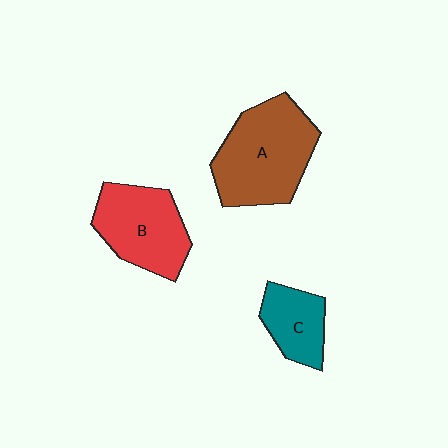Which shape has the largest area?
Shape A (brown).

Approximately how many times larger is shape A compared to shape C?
Approximately 2.0 times.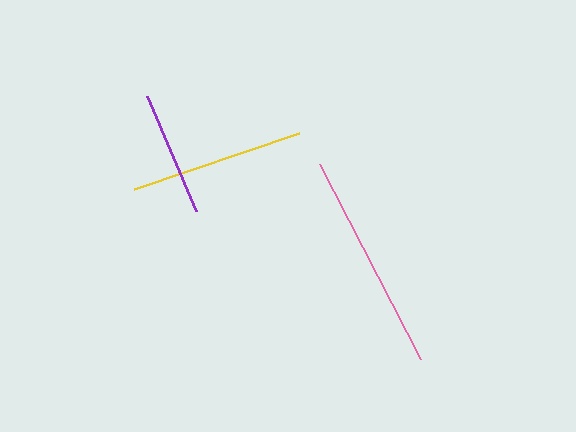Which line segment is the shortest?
The purple line is the shortest at approximately 124 pixels.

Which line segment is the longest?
The pink line is the longest at approximately 219 pixels.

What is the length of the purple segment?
The purple segment is approximately 124 pixels long.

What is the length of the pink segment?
The pink segment is approximately 219 pixels long.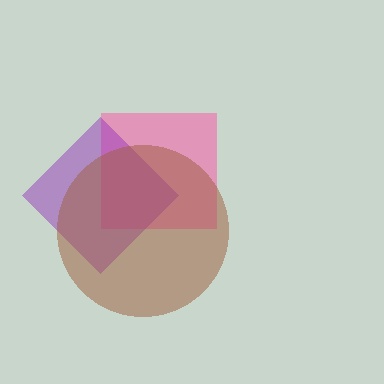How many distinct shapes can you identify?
There are 3 distinct shapes: a pink square, a purple diamond, a brown circle.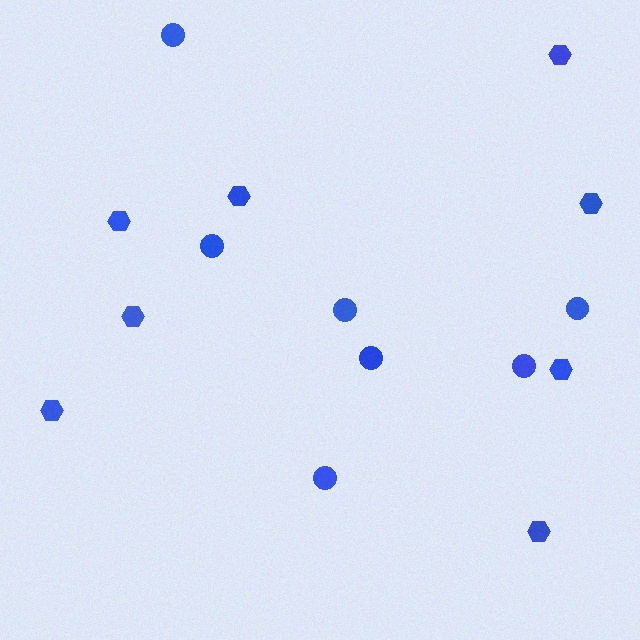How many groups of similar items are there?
There are 2 groups: one group of circles (7) and one group of hexagons (8).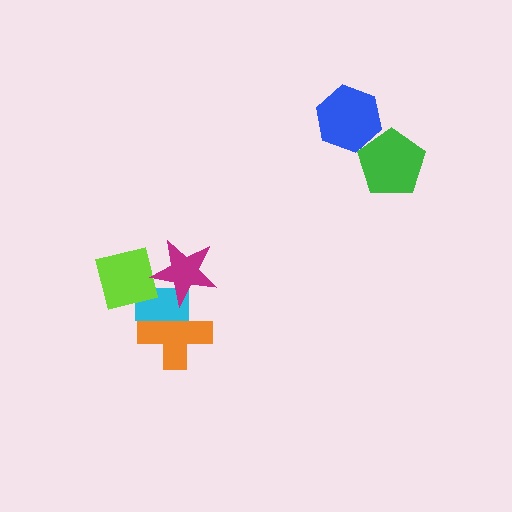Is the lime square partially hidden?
Yes, it is partially covered by another shape.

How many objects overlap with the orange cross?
2 objects overlap with the orange cross.